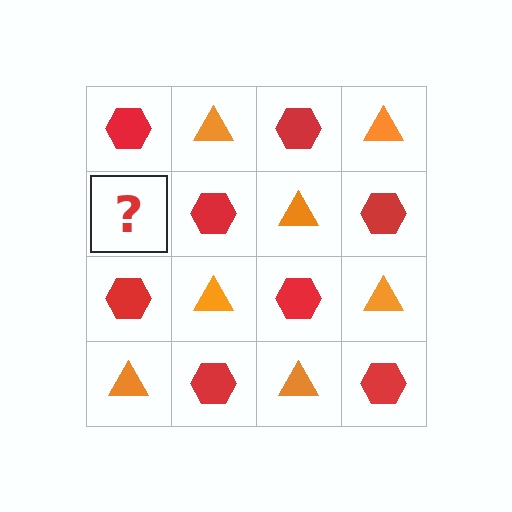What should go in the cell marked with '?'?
The missing cell should contain an orange triangle.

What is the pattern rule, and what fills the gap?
The rule is that it alternates red hexagon and orange triangle in a checkerboard pattern. The gap should be filled with an orange triangle.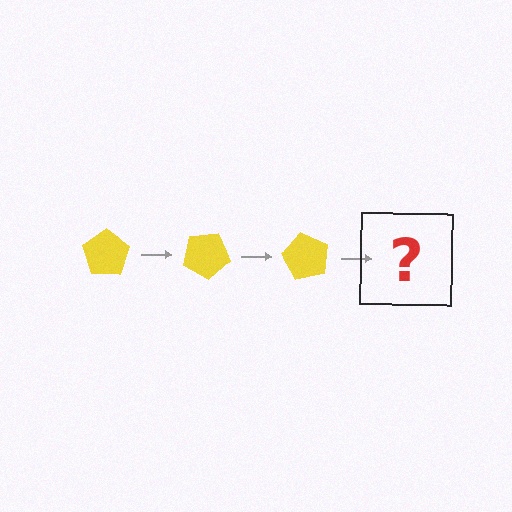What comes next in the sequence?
The next element should be a yellow pentagon rotated 90 degrees.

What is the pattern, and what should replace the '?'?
The pattern is that the pentagon rotates 30 degrees each step. The '?' should be a yellow pentagon rotated 90 degrees.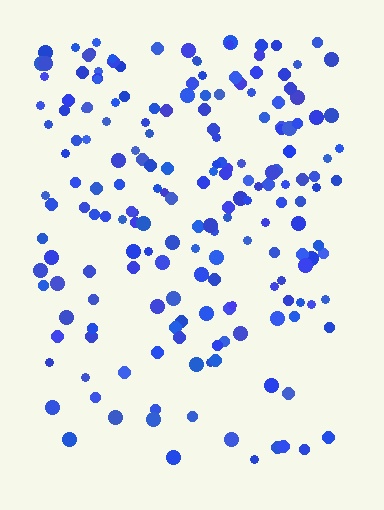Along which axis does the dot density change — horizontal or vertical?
Vertical.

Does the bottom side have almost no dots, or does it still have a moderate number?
Still a moderate number, just noticeably fewer than the top.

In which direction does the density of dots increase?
From bottom to top, with the top side densest.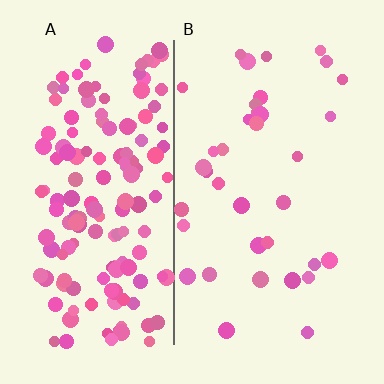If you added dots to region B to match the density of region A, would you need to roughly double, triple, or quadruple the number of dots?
Approximately quadruple.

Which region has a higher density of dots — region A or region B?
A (the left).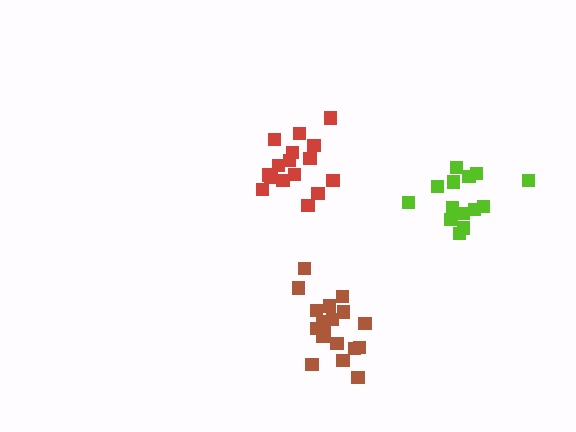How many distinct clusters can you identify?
There are 3 distinct clusters.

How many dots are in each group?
Group 1: 18 dots, Group 2: 14 dots, Group 3: 16 dots (48 total).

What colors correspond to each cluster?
The clusters are colored: brown, lime, red.